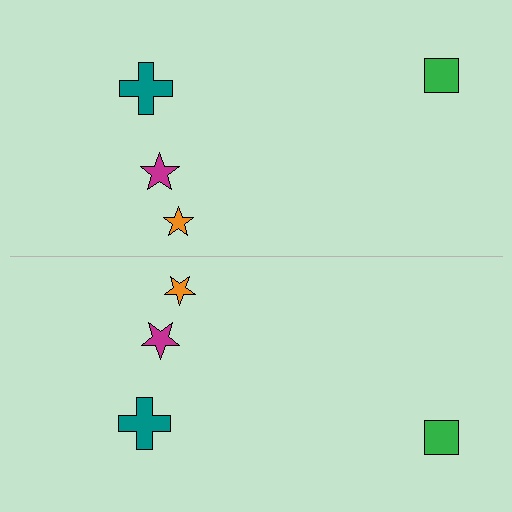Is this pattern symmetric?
Yes, this pattern has bilateral (reflection) symmetry.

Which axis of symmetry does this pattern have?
The pattern has a horizontal axis of symmetry running through the center of the image.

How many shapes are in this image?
There are 8 shapes in this image.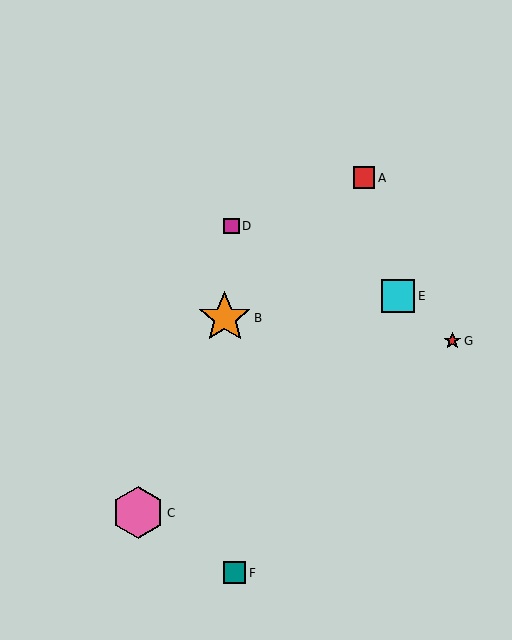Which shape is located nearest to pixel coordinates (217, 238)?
The magenta square (labeled D) at (231, 226) is nearest to that location.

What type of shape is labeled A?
Shape A is a red square.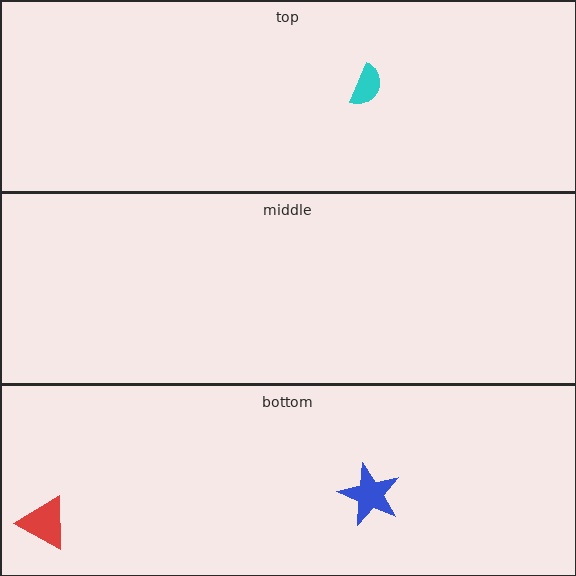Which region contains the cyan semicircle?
The top region.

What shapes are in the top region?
The cyan semicircle.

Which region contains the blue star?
The bottom region.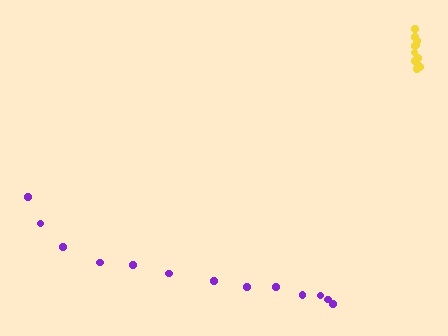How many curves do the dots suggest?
There are 2 distinct paths.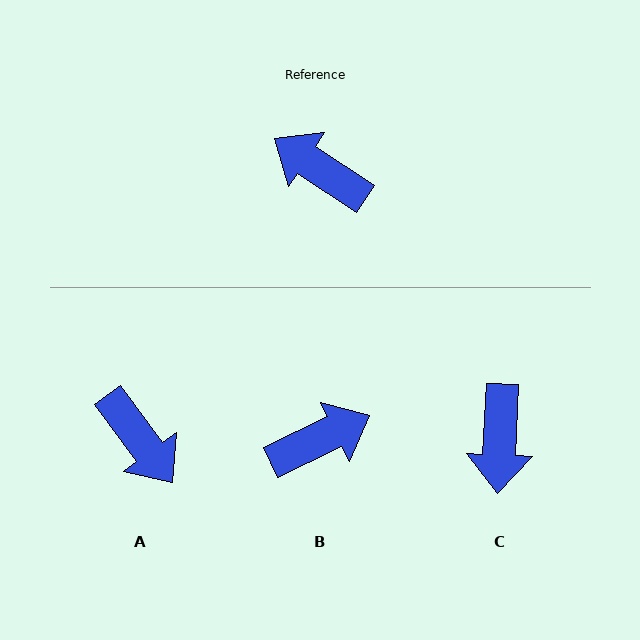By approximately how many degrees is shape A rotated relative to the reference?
Approximately 160 degrees counter-clockwise.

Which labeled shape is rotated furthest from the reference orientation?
A, about 160 degrees away.